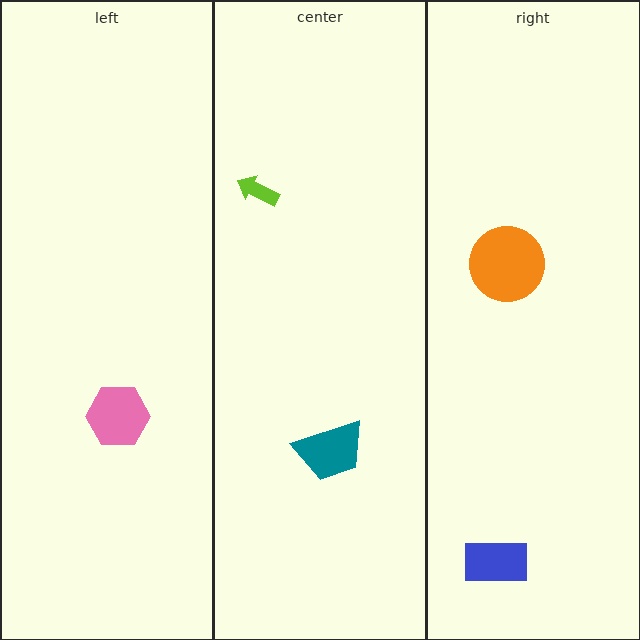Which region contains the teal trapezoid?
The center region.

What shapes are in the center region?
The teal trapezoid, the lime arrow.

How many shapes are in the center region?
2.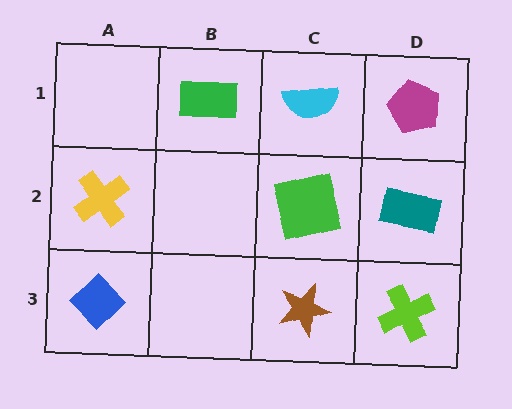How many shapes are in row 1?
3 shapes.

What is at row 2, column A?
A yellow cross.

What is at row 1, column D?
A magenta pentagon.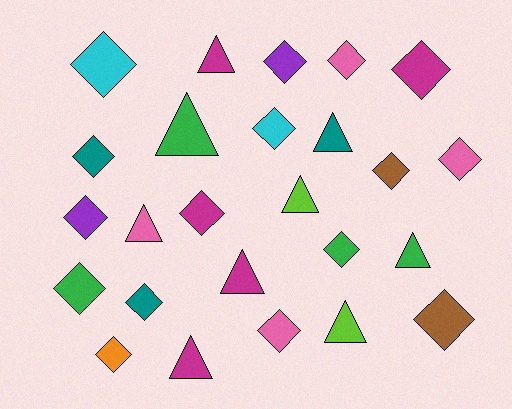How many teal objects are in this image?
There are 3 teal objects.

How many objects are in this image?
There are 25 objects.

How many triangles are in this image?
There are 9 triangles.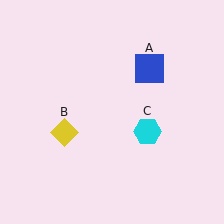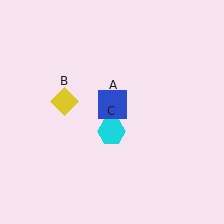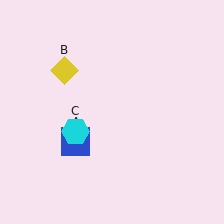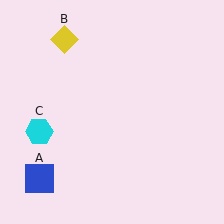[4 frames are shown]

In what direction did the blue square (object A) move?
The blue square (object A) moved down and to the left.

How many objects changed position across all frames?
3 objects changed position: blue square (object A), yellow diamond (object B), cyan hexagon (object C).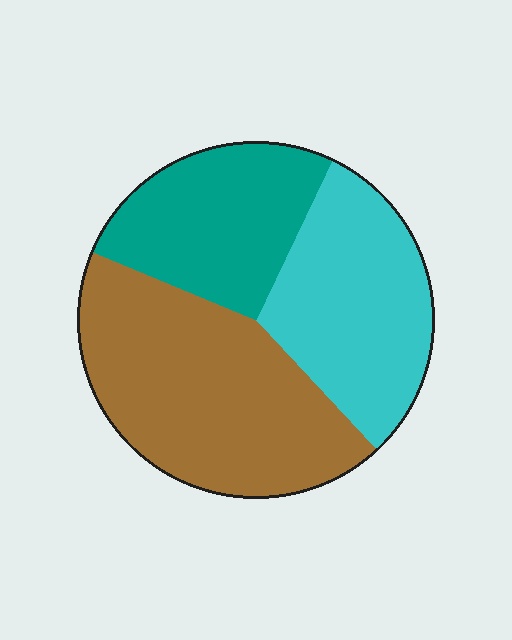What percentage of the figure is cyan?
Cyan takes up about one third (1/3) of the figure.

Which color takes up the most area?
Brown, at roughly 45%.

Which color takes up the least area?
Teal, at roughly 25%.